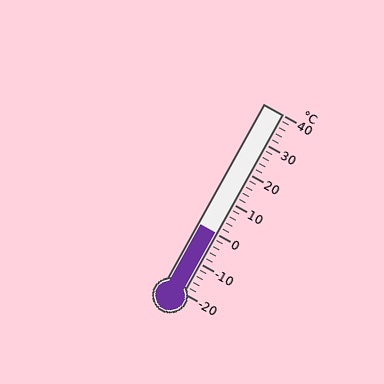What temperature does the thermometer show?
The thermometer shows approximately 0°C.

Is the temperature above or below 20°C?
The temperature is below 20°C.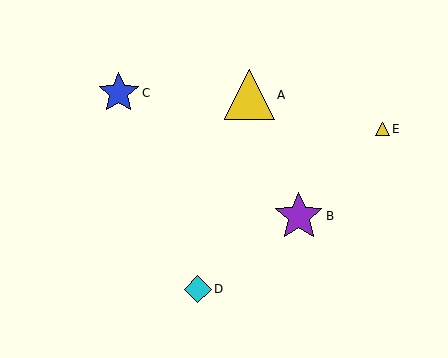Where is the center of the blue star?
The center of the blue star is at (119, 93).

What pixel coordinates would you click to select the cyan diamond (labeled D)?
Click at (198, 289) to select the cyan diamond D.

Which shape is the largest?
The yellow triangle (labeled A) is the largest.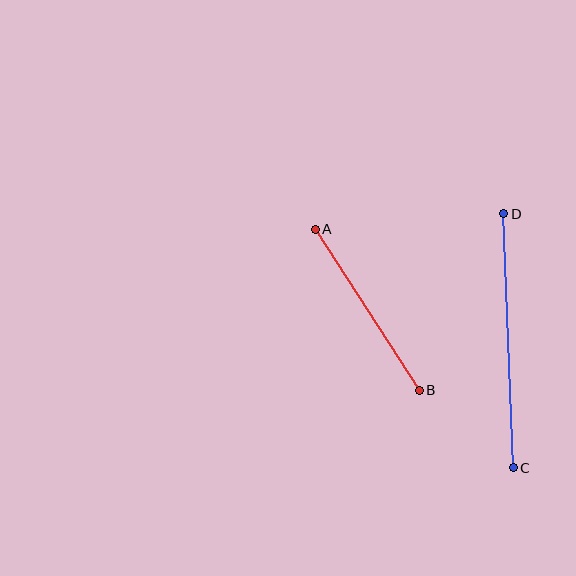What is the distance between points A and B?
The distance is approximately 192 pixels.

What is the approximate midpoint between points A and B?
The midpoint is at approximately (367, 310) pixels.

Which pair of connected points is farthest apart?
Points C and D are farthest apart.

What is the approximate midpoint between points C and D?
The midpoint is at approximately (508, 341) pixels.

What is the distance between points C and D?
The distance is approximately 254 pixels.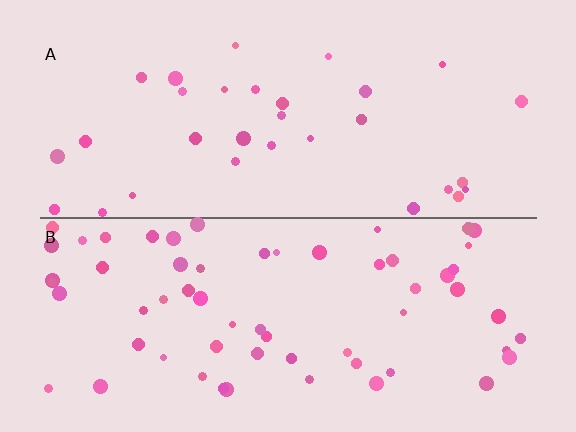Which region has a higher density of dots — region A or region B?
B (the bottom).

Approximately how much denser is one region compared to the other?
Approximately 2.0× — region B over region A.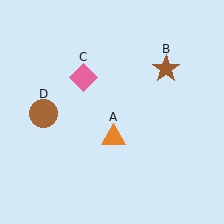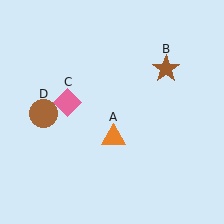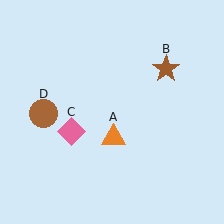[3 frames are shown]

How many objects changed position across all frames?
1 object changed position: pink diamond (object C).